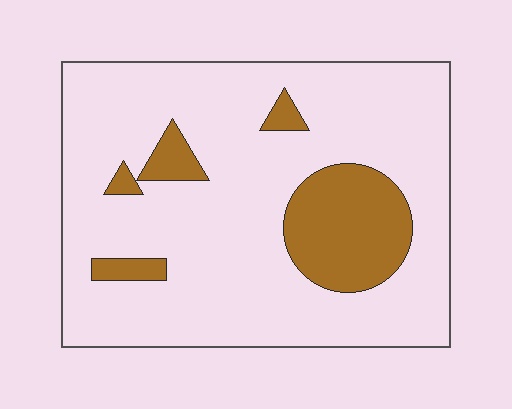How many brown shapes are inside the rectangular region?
5.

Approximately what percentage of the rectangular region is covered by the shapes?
Approximately 15%.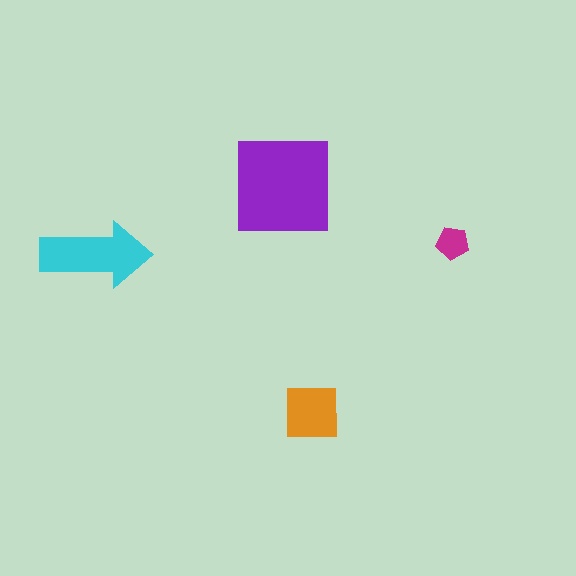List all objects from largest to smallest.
The purple square, the cyan arrow, the orange square, the magenta pentagon.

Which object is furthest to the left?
The cyan arrow is leftmost.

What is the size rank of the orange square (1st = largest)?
3rd.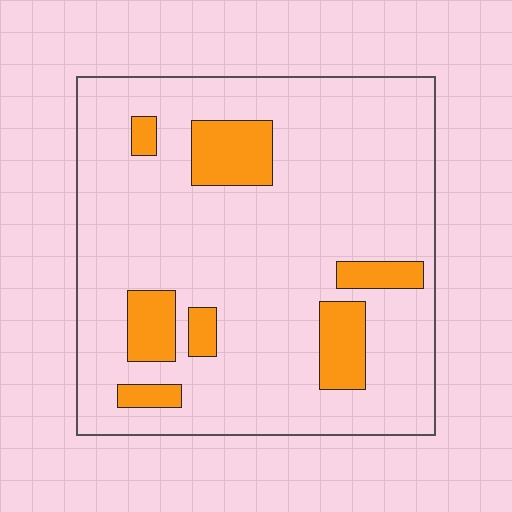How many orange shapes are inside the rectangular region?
7.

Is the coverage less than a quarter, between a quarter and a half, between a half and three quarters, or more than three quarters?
Less than a quarter.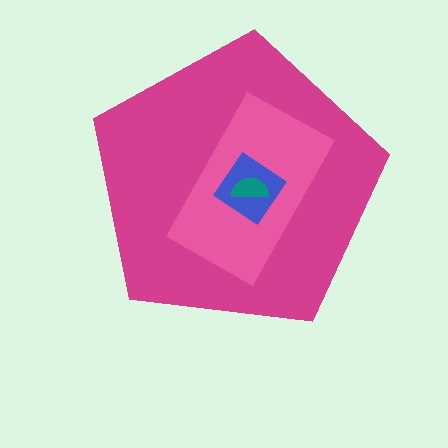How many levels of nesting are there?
4.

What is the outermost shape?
The magenta pentagon.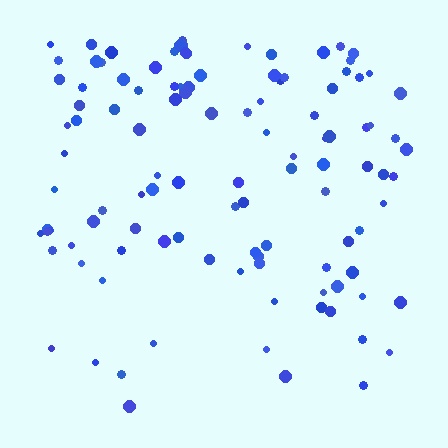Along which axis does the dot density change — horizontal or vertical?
Vertical.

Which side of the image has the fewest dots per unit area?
The bottom.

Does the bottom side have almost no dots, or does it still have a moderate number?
Still a moderate number, just noticeably fewer than the top.